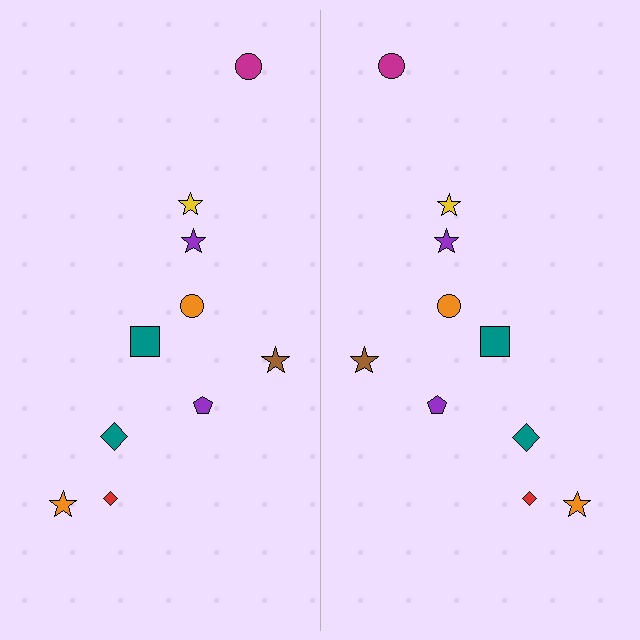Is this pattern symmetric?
Yes, this pattern has bilateral (reflection) symmetry.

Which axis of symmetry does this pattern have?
The pattern has a vertical axis of symmetry running through the center of the image.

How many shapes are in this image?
There are 20 shapes in this image.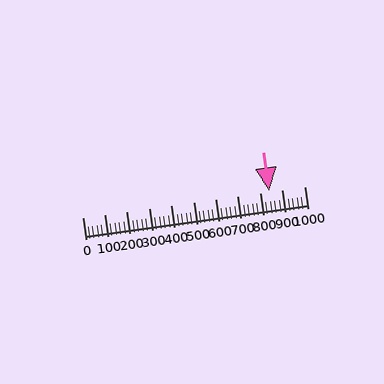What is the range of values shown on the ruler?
The ruler shows values from 0 to 1000.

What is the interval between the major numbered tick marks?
The major tick marks are spaced 100 units apart.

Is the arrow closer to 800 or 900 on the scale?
The arrow is closer to 800.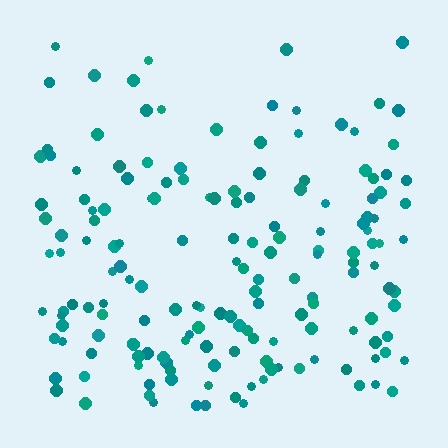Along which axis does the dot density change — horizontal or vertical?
Vertical.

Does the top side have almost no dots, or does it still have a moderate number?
Still a moderate number, just noticeably fewer than the bottom.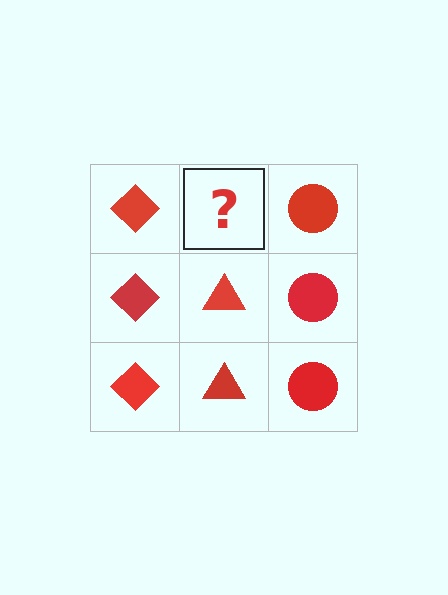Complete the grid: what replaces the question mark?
The question mark should be replaced with a red triangle.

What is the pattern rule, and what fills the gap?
The rule is that each column has a consistent shape. The gap should be filled with a red triangle.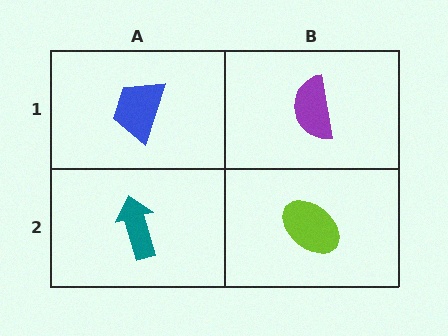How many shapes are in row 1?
2 shapes.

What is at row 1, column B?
A purple semicircle.